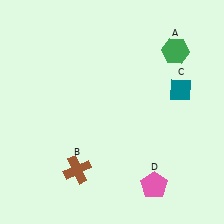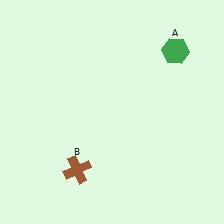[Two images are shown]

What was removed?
The pink pentagon (D), the teal diamond (C) were removed in Image 2.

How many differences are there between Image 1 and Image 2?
There are 2 differences between the two images.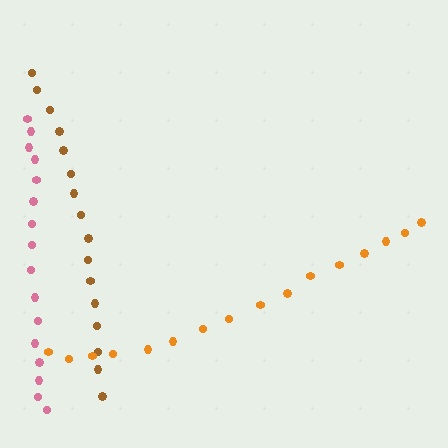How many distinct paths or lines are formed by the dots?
There are 3 distinct paths.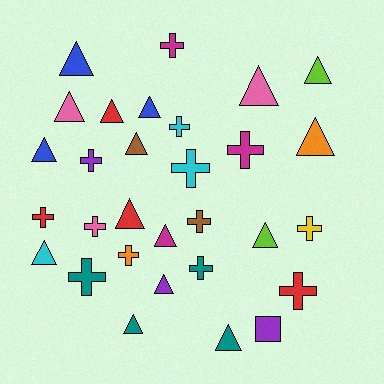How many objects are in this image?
There are 30 objects.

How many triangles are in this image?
There are 16 triangles.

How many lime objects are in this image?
There are 2 lime objects.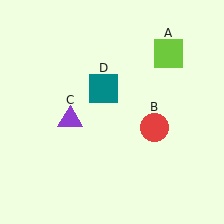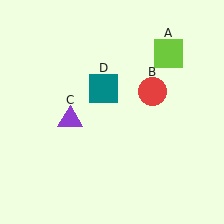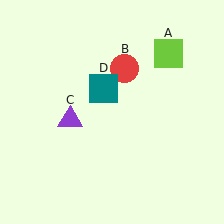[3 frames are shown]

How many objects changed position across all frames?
1 object changed position: red circle (object B).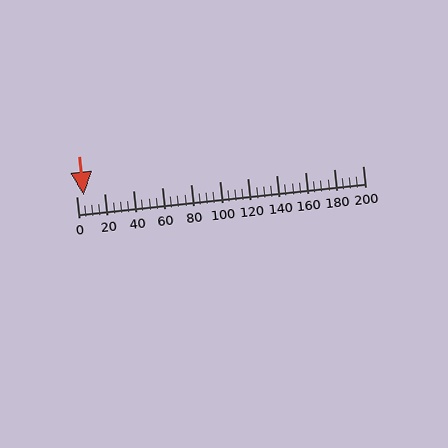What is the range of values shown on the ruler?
The ruler shows values from 0 to 200.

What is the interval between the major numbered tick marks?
The major tick marks are spaced 20 units apart.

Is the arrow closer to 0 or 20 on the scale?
The arrow is closer to 0.